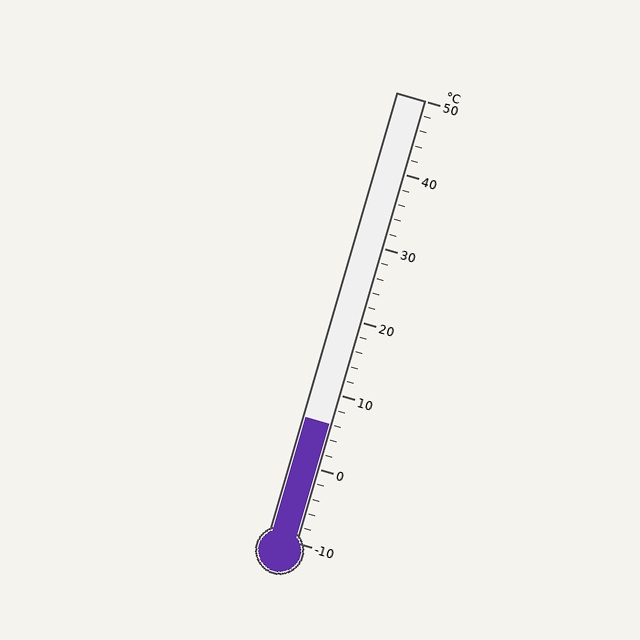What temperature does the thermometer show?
The thermometer shows approximately 6°C.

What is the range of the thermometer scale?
The thermometer scale ranges from -10°C to 50°C.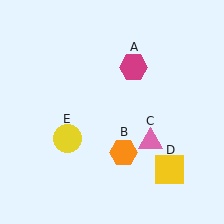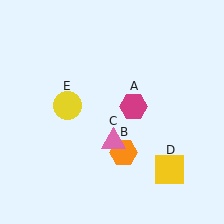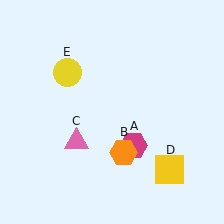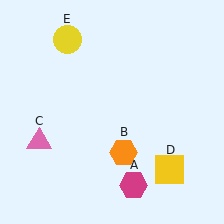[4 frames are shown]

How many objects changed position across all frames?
3 objects changed position: magenta hexagon (object A), pink triangle (object C), yellow circle (object E).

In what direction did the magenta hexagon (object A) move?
The magenta hexagon (object A) moved down.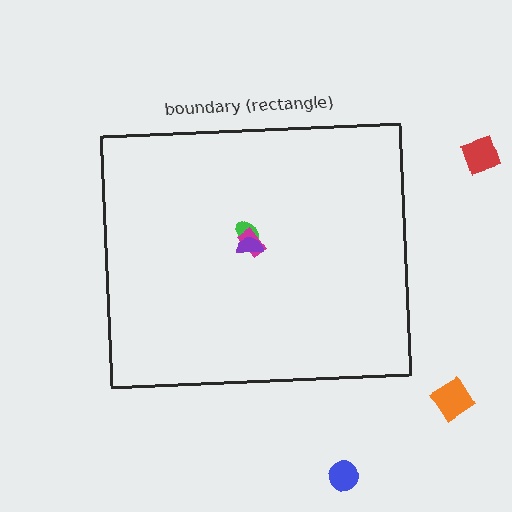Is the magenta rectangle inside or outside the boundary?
Inside.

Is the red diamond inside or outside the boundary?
Outside.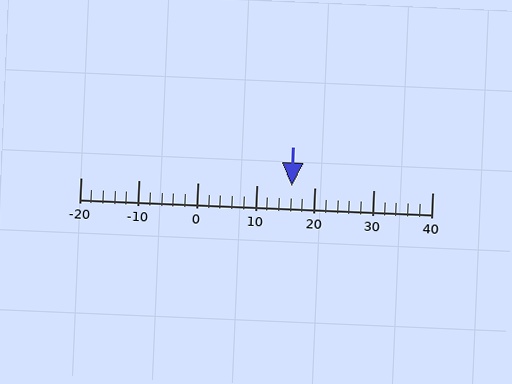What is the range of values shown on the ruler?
The ruler shows values from -20 to 40.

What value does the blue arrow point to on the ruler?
The blue arrow points to approximately 16.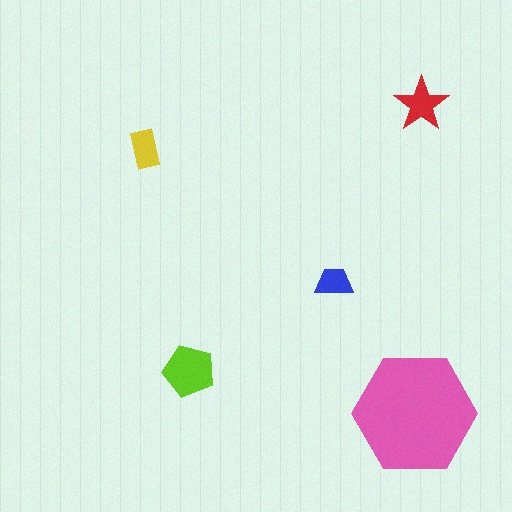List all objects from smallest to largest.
The blue trapezoid, the yellow rectangle, the red star, the lime pentagon, the pink hexagon.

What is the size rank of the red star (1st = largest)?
3rd.